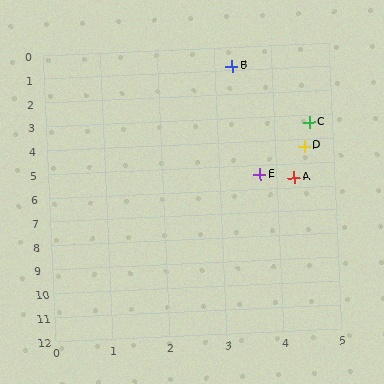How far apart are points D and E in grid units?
Points D and E are about 1.4 grid units apart.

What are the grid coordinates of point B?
Point B is at approximately (3.3, 0.8).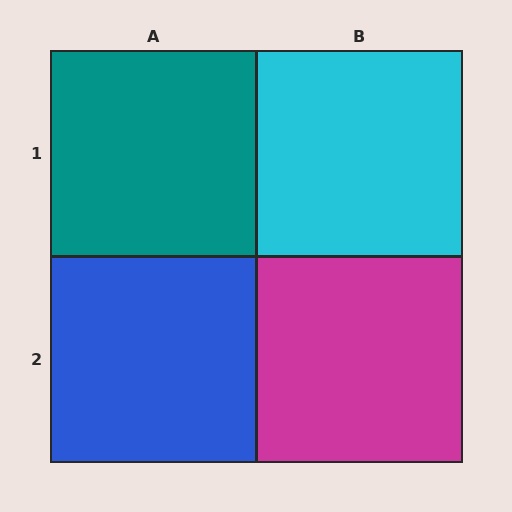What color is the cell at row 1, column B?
Cyan.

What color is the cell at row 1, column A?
Teal.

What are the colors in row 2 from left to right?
Blue, magenta.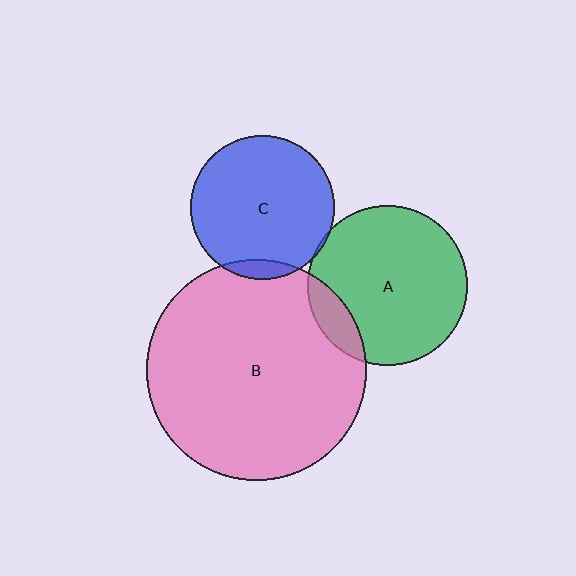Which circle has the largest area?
Circle B (pink).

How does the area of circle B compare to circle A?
Approximately 1.9 times.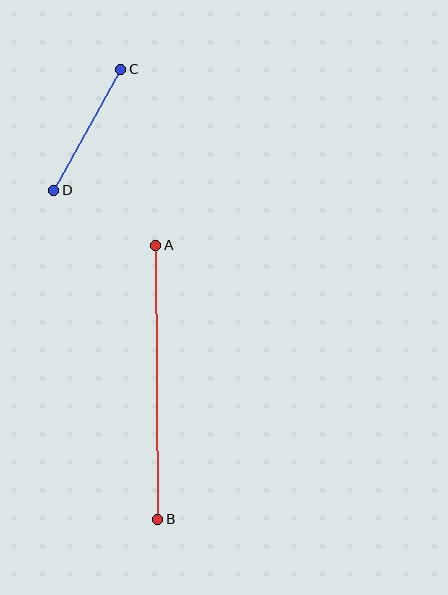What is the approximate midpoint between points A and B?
The midpoint is at approximately (157, 382) pixels.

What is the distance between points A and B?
The distance is approximately 274 pixels.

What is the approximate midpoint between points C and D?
The midpoint is at approximately (87, 130) pixels.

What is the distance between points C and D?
The distance is approximately 138 pixels.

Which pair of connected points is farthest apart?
Points A and B are farthest apart.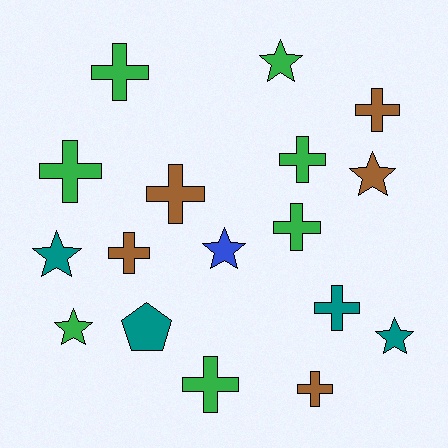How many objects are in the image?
There are 17 objects.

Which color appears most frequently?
Green, with 7 objects.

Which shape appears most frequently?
Cross, with 10 objects.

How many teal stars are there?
There are 2 teal stars.